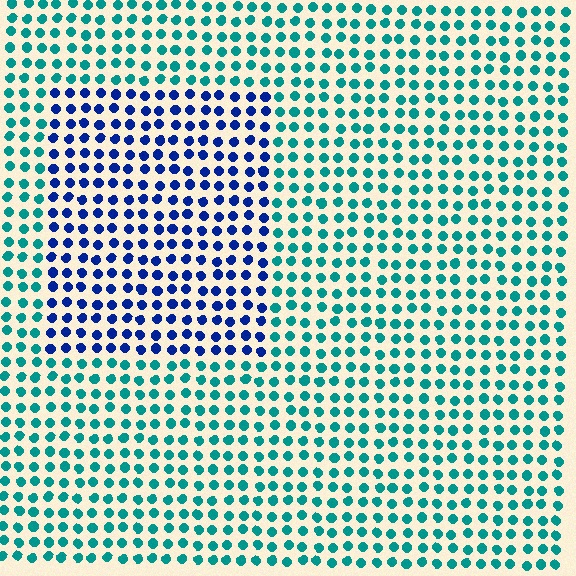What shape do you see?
I see a rectangle.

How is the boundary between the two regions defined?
The boundary is defined purely by a slight shift in hue (about 51 degrees). Spacing, size, and orientation are identical on both sides.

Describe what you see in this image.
The image is filled with small teal elements in a uniform arrangement. A rectangle-shaped region is visible where the elements are tinted to a slightly different hue, forming a subtle color boundary.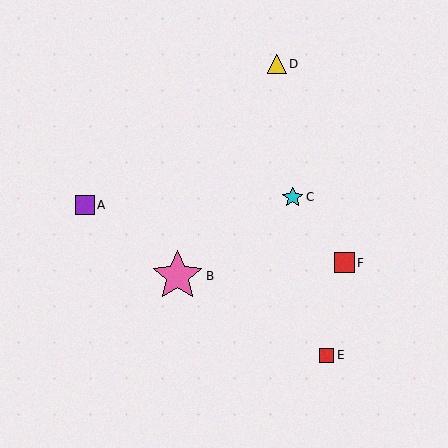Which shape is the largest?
The pink star (labeled B) is the largest.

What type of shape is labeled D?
Shape D is a yellow triangle.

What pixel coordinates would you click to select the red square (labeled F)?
Click at (344, 263) to select the red square F.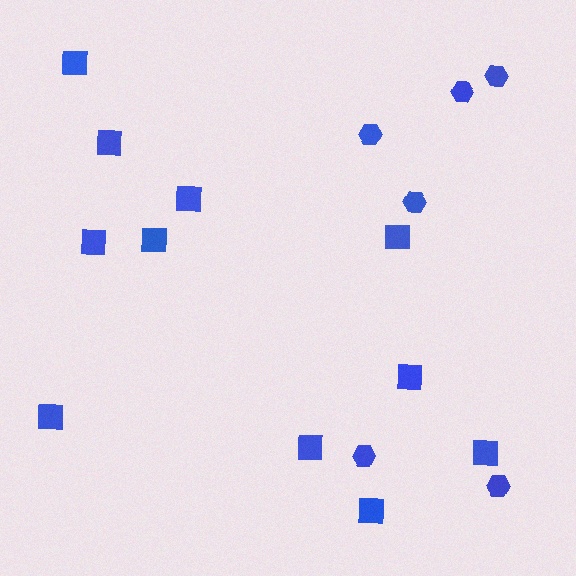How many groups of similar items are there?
There are 2 groups: one group of hexagons (6) and one group of squares (11).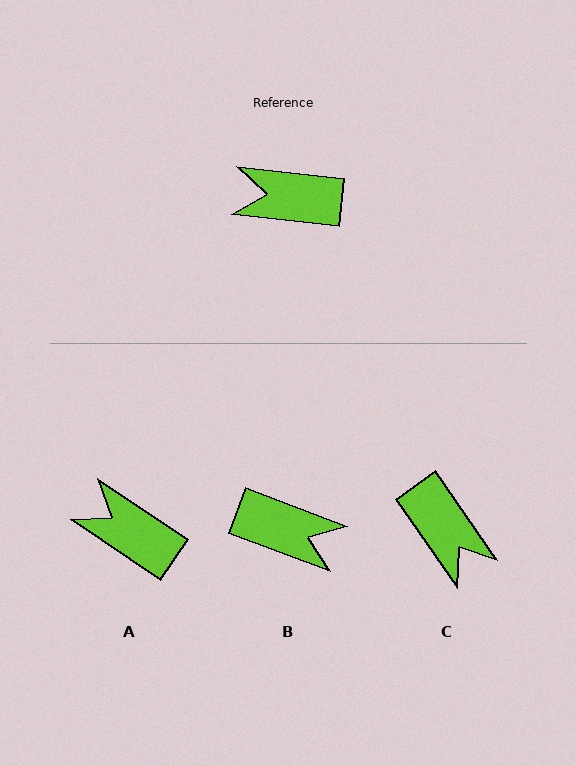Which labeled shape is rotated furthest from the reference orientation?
B, about 165 degrees away.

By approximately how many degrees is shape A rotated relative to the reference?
Approximately 28 degrees clockwise.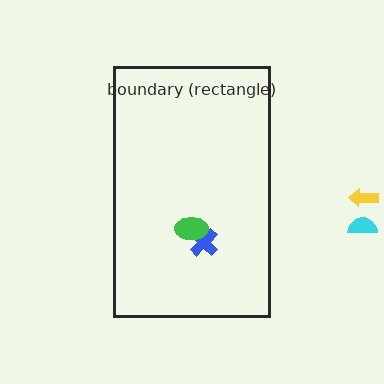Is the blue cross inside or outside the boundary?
Inside.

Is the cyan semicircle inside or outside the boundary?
Outside.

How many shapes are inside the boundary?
2 inside, 2 outside.